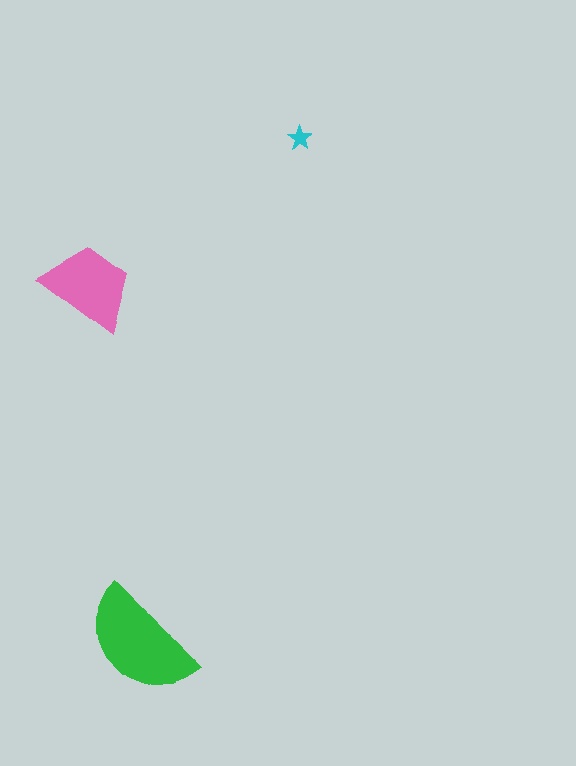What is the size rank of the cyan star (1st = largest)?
3rd.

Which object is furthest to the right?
The cyan star is rightmost.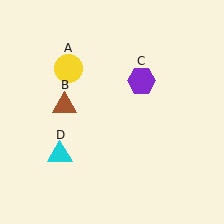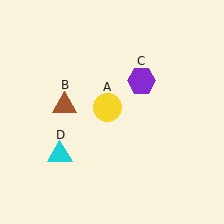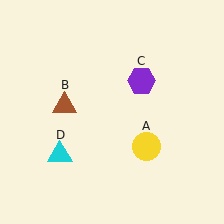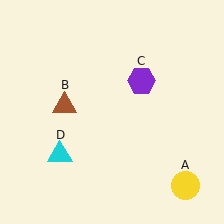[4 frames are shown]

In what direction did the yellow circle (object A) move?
The yellow circle (object A) moved down and to the right.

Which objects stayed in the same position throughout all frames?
Brown triangle (object B) and purple hexagon (object C) and cyan triangle (object D) remained stationary.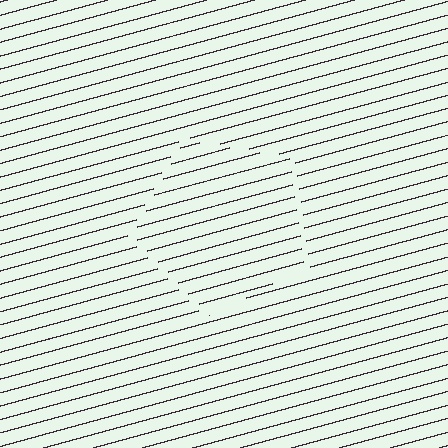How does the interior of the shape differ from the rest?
The interior of the shape contains the same grating, shifted by half a period — the contour is defined by the phase discontinuity where line-ends from the inner and outer gratings abut.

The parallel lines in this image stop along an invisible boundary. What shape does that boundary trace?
An illusory pentagon. The interior of the shape contains the same grating, shifted by half a period — the contour is defined by the phase discontinuity where line-ends from the inner and outer gratings abut.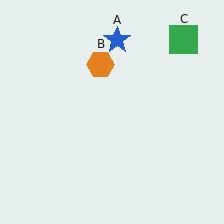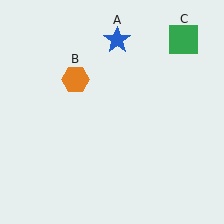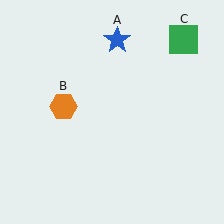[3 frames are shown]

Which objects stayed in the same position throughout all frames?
Blue star (object A) and green square (object C) remained stationary.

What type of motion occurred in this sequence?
The orange hexagon (object B) rotated counterclockwise around the center of the scene.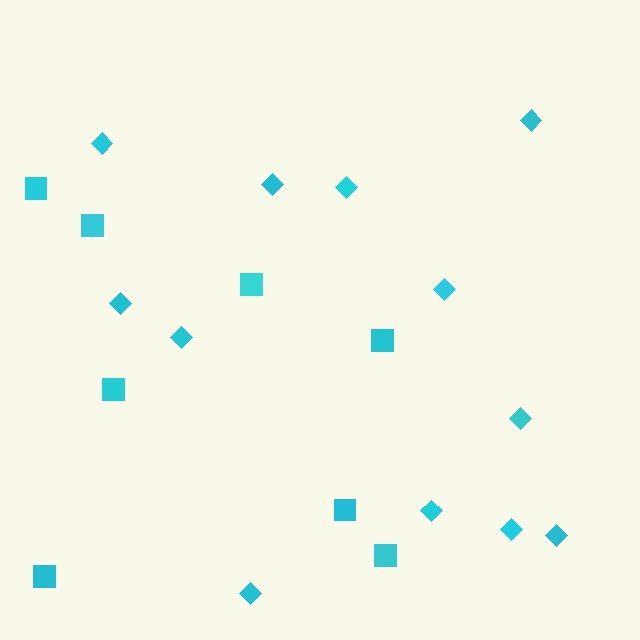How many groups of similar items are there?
There are 2 groups: one group of squares (8) and one group of diamonds (12).